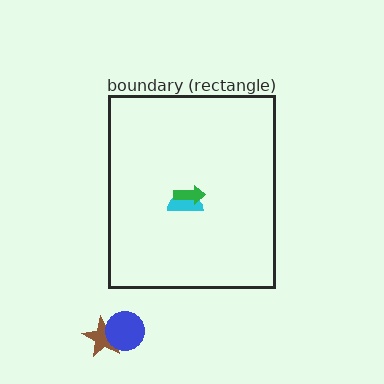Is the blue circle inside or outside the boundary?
Outside.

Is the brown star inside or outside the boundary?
Outside.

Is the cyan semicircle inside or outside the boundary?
Inside.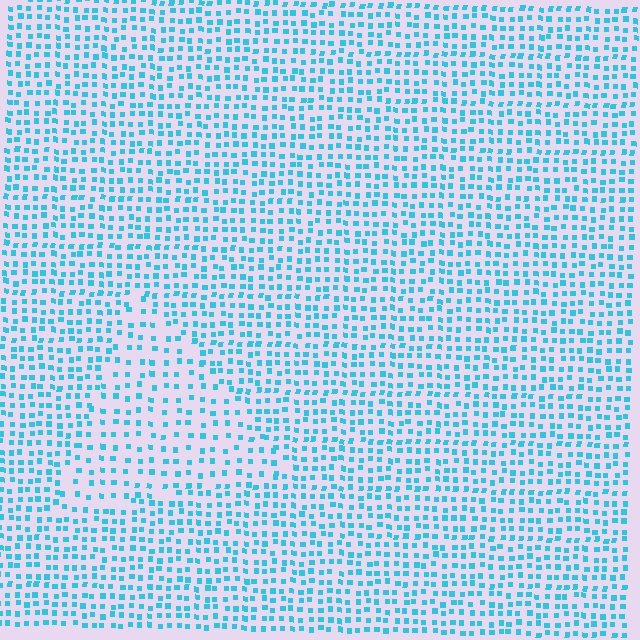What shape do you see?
I see a triangle.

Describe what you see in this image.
The image contains small cyan elements arranged at two different densities. A triangle-shaped region is visible where the elements are less densely packed than the surrounding area.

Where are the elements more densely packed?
The elements are more densely packed outside the triangle boundary.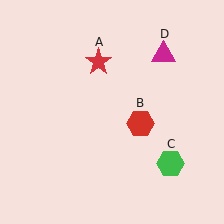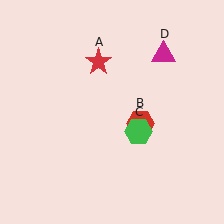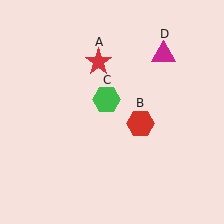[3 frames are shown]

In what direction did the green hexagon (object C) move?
The green hexagon (object C) moved up and to the left.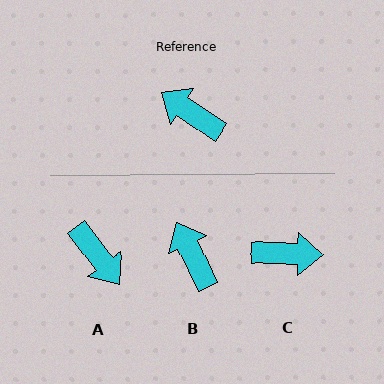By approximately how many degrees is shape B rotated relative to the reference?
Approximately 31 degrees clockwise.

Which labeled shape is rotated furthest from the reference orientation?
A, about 160 degrees away.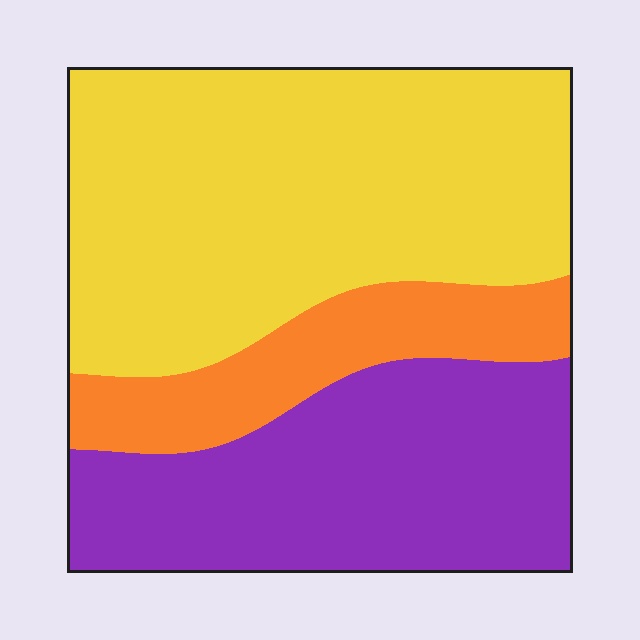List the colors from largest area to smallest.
From largest to smallest: yellow, purple, orange.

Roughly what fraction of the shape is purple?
Purple takes up about one third (1/3) of the shape.